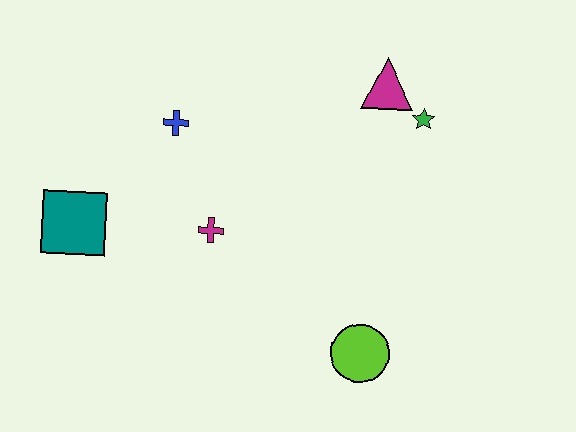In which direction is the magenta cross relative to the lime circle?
The magenta cross is to the left of the lime circle.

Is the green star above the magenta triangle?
No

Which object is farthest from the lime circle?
The teal square is farthest from the lime circle.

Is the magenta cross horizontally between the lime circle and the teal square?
Yes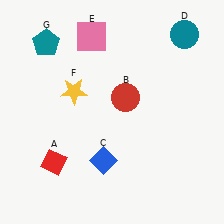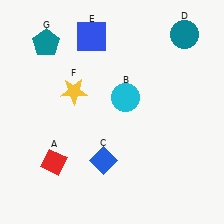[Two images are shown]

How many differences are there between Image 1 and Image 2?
There are 2 differences between the two images.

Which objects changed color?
B changed from red to cyan. E changed from pink to blue.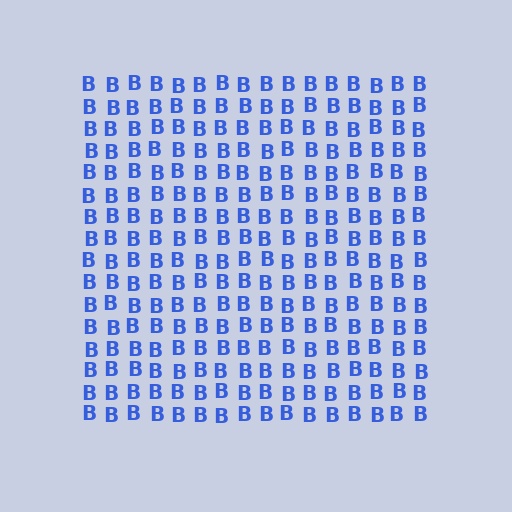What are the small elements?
The small elements are letter B's.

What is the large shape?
The large shape is a square.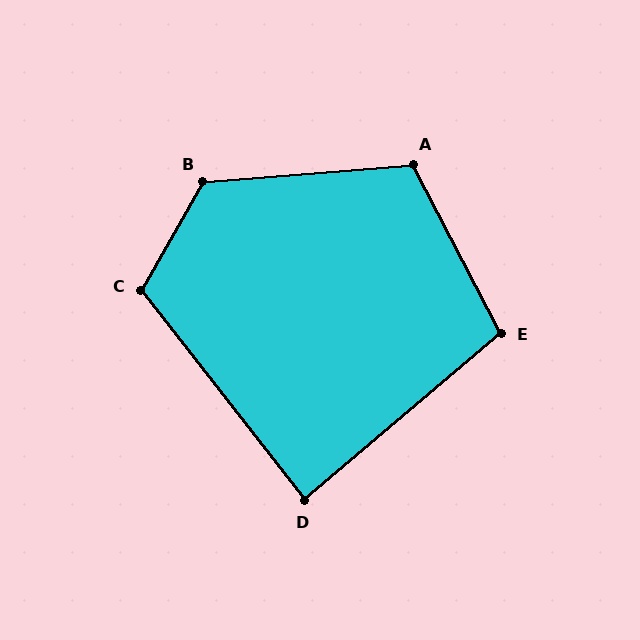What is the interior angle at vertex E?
Approximately 103 degrees (obtuse).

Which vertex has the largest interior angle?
B, at approximately 124 degrees.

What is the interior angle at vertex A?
Approximately 113 degrees (obtuse).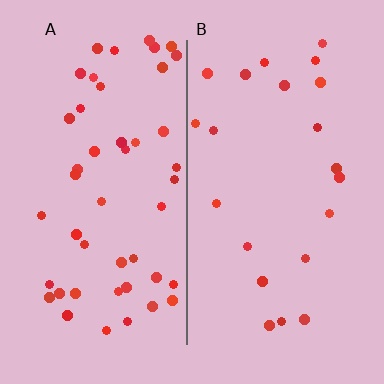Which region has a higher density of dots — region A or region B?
A (the left).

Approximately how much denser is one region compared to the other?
Approximately 2.2× — region A over region B.